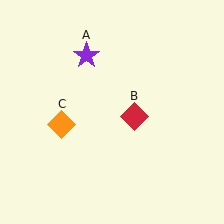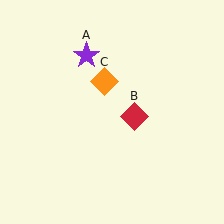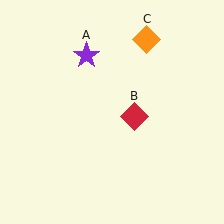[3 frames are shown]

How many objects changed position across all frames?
1 object changed position: orange diamond (object C).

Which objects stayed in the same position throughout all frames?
Purple star (object A) and red diamond (object B) remained stationary.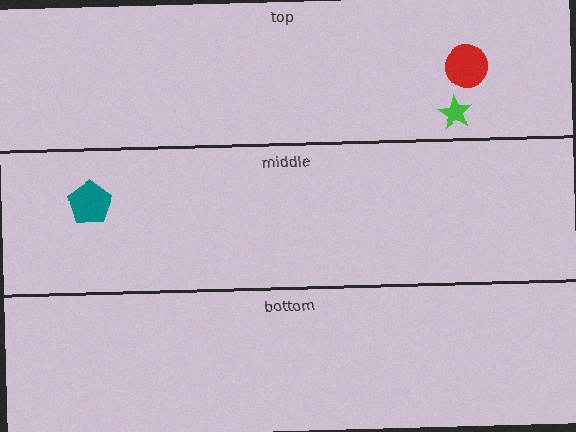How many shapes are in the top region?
2.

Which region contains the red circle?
The top region.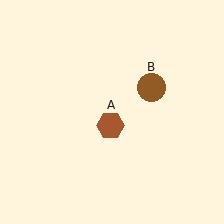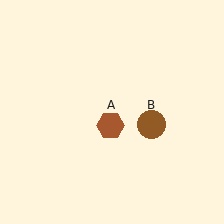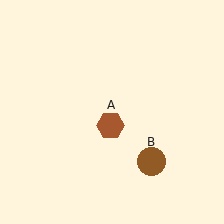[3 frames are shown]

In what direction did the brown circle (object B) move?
The brown circle (object B) moved down.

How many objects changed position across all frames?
1 object changed position: brown circle (object B).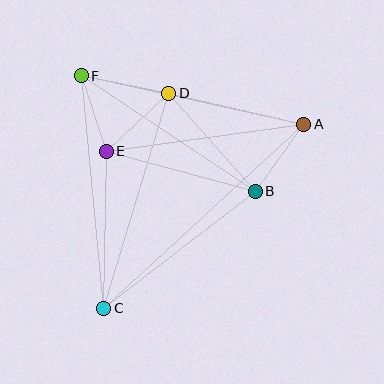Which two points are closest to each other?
Points E and F are closest to each other.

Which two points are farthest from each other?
Points A and C are farthest from each other.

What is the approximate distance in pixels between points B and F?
The distance between B and F is approximately 209 pixels.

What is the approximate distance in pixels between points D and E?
The distance between D and E is approximately 85 pixels.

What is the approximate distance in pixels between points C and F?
The distance between C and F is approximately 234 pixels.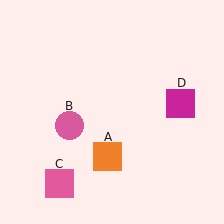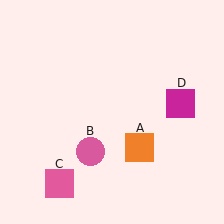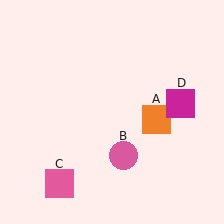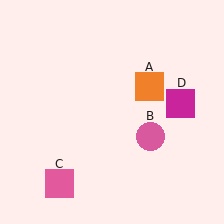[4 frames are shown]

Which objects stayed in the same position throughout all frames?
Pink square (object C) and magenta square (object D) remained stationary.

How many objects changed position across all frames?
2 objects changed position: orange square (object A), pink circle (object B).